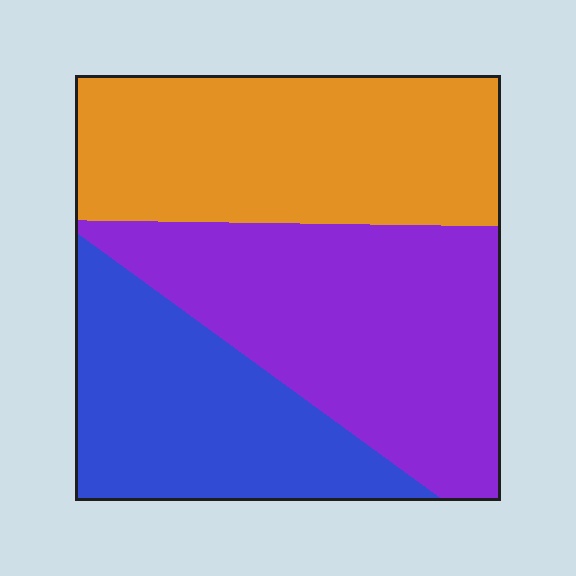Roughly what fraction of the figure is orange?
Orange covers around 35% of the figure.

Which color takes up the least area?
Blue, at roughly 25%.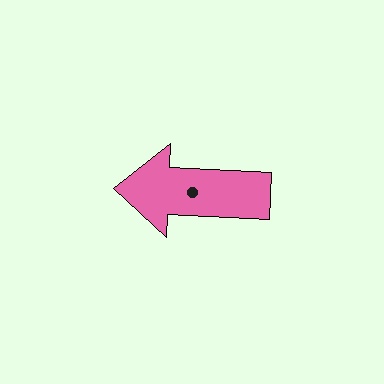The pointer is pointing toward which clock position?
Roughly 9 o'clock.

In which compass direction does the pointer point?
West.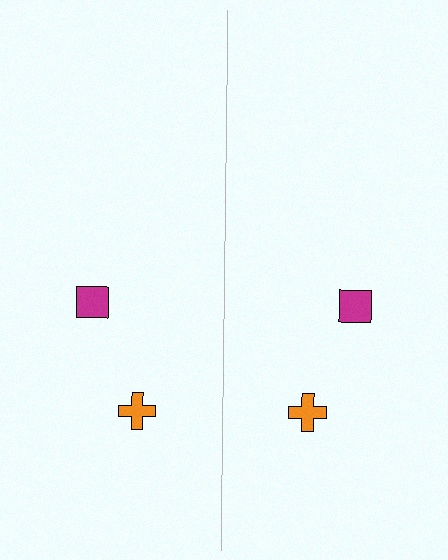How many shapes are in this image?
There are 4 shapes in this image.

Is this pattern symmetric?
Yes, this pattern has bilateral (reflection) symmetry.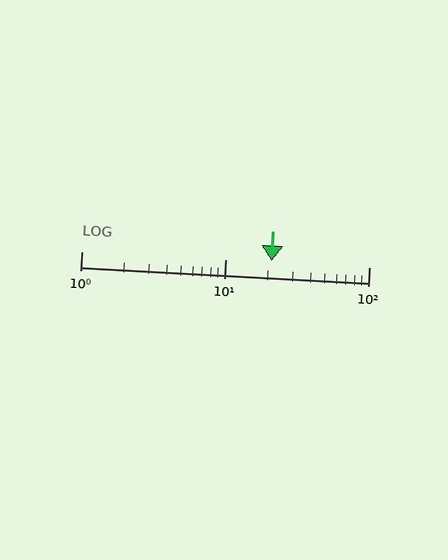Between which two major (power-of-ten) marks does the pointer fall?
The pointer is between 10 and 100.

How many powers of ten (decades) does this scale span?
The scale spans 2 decades, from 1 to 100.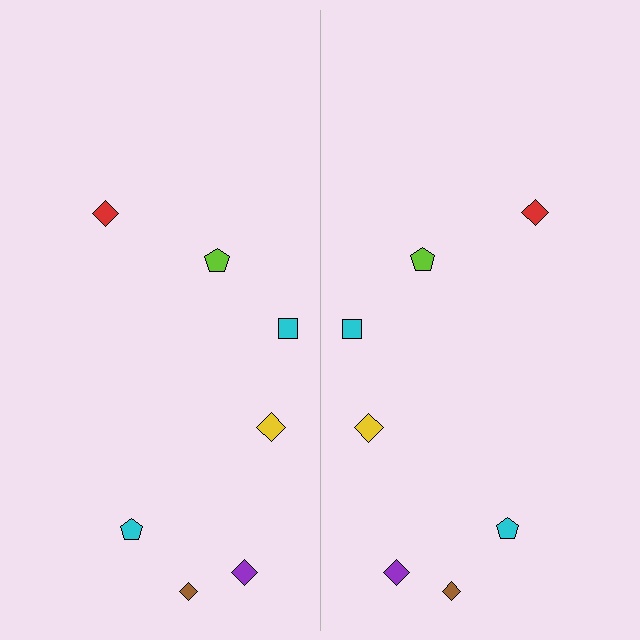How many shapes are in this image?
There are 14 shapes in this image.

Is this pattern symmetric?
Yes, this pattern has bilateral (reflection) symmetry.